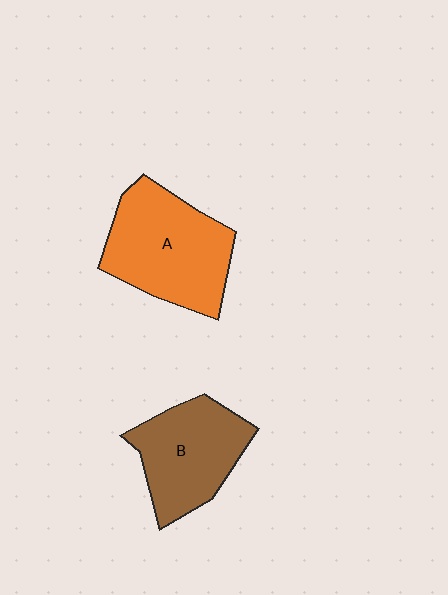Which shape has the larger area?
Shape A (orange).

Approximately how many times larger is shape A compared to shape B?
Approximately 1.2 times.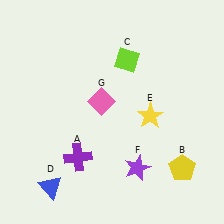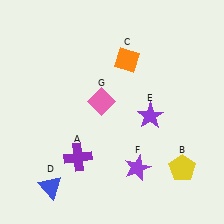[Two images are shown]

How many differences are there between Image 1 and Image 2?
There are 2 differences between the two images.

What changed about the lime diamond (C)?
In Image 1, C is lime. In Image 2, it changed to orange.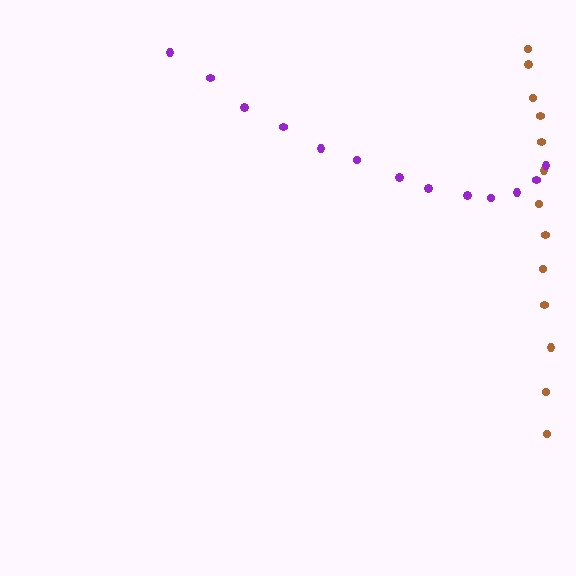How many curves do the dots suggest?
There are 2 distinct paths.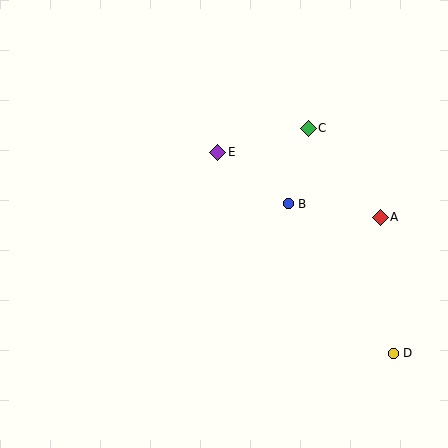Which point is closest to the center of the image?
Point B at (288, 204) is closest to the center.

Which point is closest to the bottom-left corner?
Point E is closest to the bottom-left corner.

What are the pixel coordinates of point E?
Point E is at (218, 152).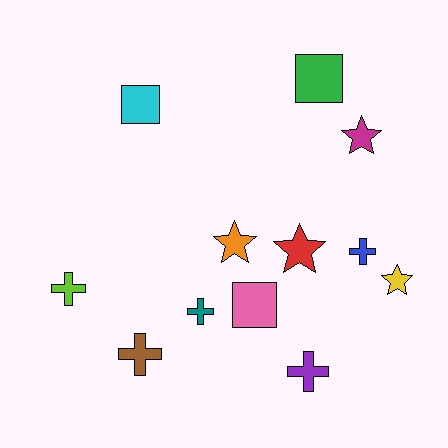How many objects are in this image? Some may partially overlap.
There are 12 objects.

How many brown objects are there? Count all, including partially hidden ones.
There is 1 brown object.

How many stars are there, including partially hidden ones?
There are 4 stars.